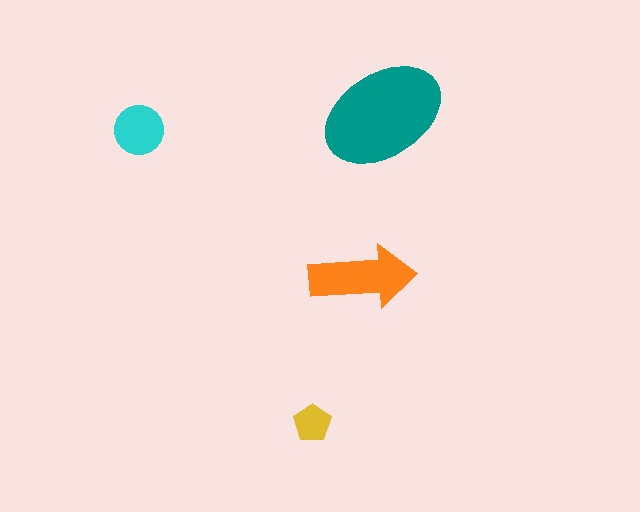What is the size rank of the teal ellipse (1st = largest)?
1st.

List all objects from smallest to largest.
The yellow pentagon, the cyan circle, the orange arrow, the teal ellipse.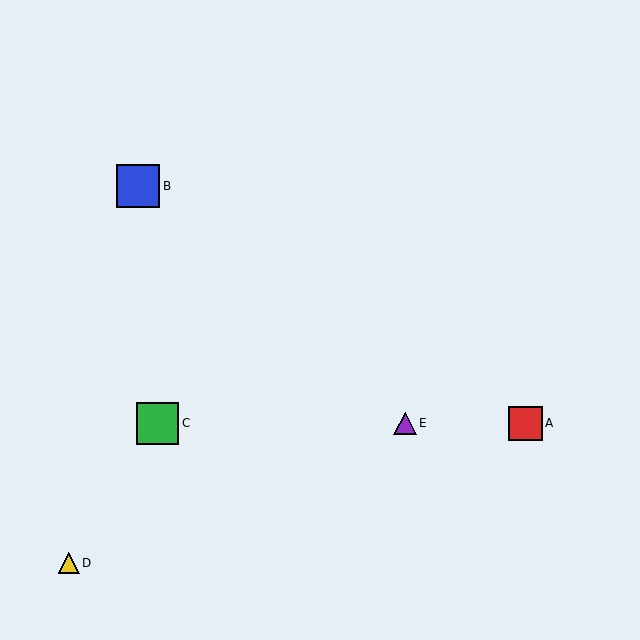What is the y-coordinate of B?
Object B is at y≈186.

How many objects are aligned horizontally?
3 objects (A, C, E) are aligned horizontally.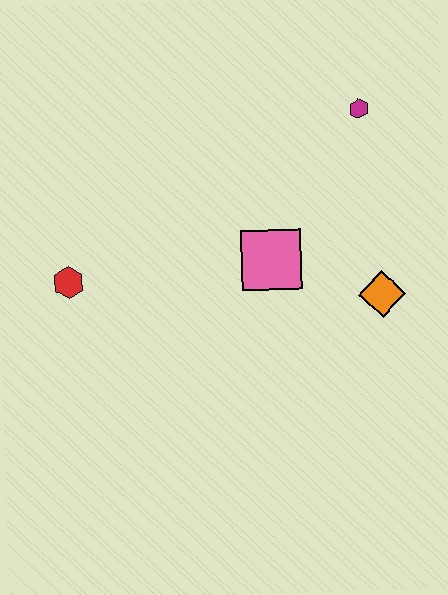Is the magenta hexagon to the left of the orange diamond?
Yes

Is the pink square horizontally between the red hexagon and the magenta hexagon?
Yes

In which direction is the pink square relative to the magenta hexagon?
The pink square is below the magenta hexagon.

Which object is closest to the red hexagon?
The pink square is closest to the red hexagon.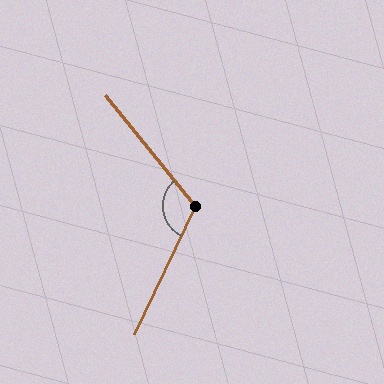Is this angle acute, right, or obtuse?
It is obtuse.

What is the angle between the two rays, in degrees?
Approximately 115 degrees.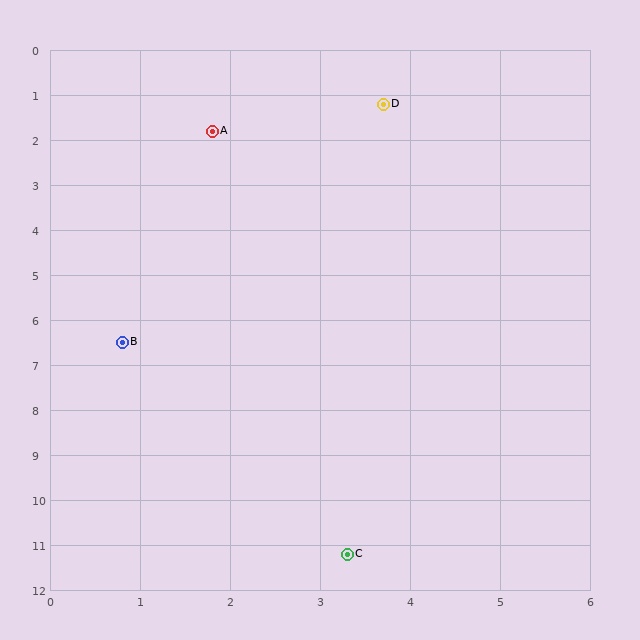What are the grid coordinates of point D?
Point D is at approximately (3.7, 1.2).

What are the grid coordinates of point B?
Point B is at approximately (0.8, 6.5).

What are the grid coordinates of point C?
Point C is at approximately (3.3, 11.2).